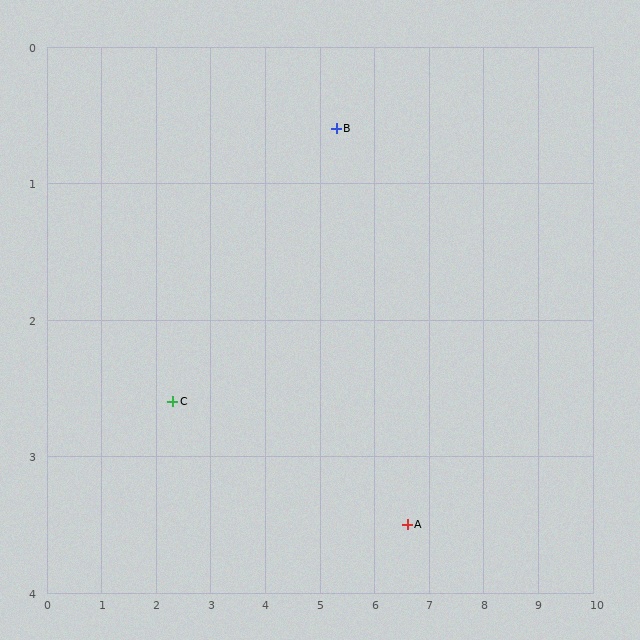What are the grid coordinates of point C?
Point C is at approximately (2.3, 2.6).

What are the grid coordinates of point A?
Point A is at approximately (6.6, 3.5).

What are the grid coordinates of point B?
Point B is at approximately (5.3, 0.6).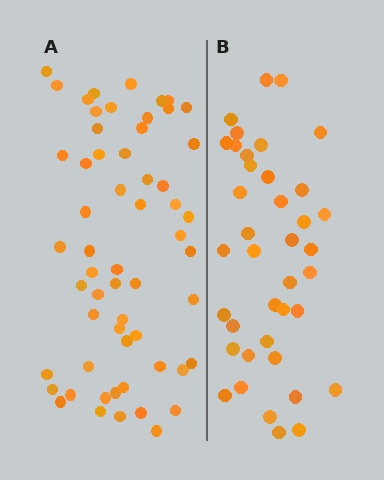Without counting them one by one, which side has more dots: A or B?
Region A (the left region) has more dots.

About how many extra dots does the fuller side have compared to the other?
Region A has approximately 20 more dots than region B.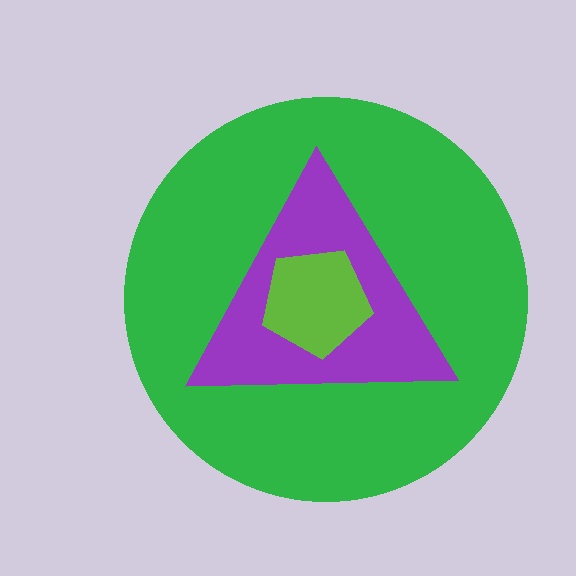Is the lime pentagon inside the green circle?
Yes.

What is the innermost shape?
The lime pentagon.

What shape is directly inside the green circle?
The purple triangle.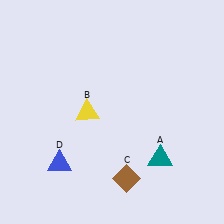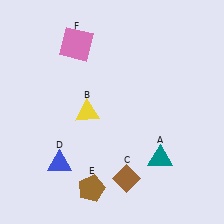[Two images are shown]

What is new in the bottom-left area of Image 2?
A brown pentagon (E) was added in the bottom-left area of Image 2.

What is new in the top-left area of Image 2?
A pink square (F) was added in the top-left area of Image 2.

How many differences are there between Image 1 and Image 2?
There are 2 differences between the two images.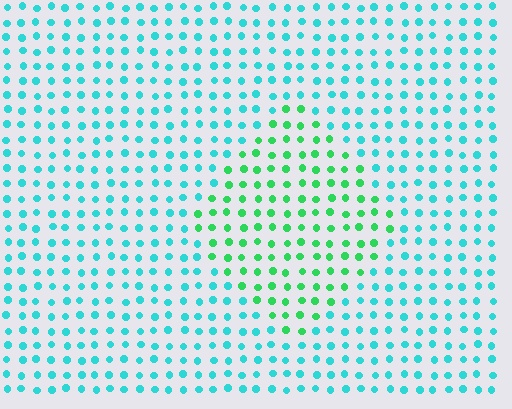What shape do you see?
I see a diamond.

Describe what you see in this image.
The image is filled with small cyan elements in a uniform arrangement. A diamond-shaped region is visible where the elements are tinted to a slightly different hue, forming a subtle color boundary.